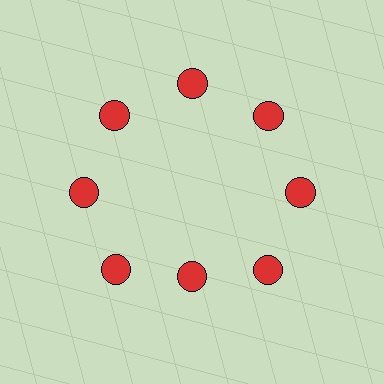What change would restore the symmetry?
The symmetry would be restored by moving it outward, back onto the ring so that all 8 circles sit at equal angles and equal distance from the center.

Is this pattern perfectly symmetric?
No. The 8 red circles are arranged in a ring, but one element near the 6 o'clock position is pulled inward toward the center, breaking the 8-fold rotational symmetry.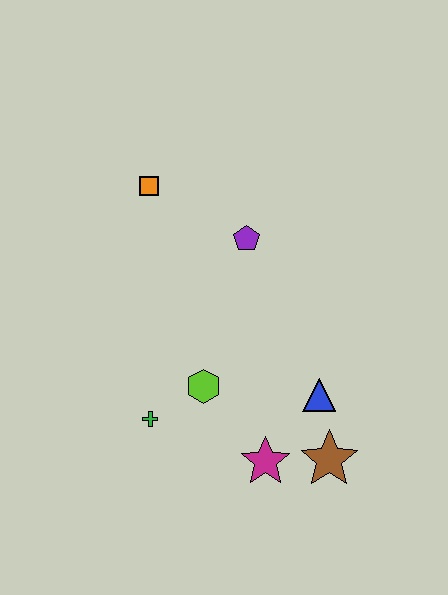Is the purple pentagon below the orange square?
Yes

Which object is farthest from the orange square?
The brown star is farthest from the orange square.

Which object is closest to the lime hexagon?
The green cross is closest to the lime hexagon.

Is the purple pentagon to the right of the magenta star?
No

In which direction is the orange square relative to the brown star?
The orange square is above the brown star.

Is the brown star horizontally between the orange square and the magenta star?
No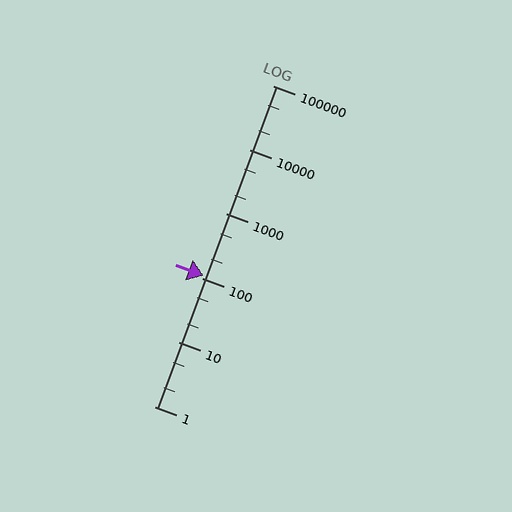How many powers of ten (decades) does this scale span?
The scale spans 5 decades, from 1 to 100000.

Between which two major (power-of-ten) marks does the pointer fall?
The pointer is between 100 and 1000.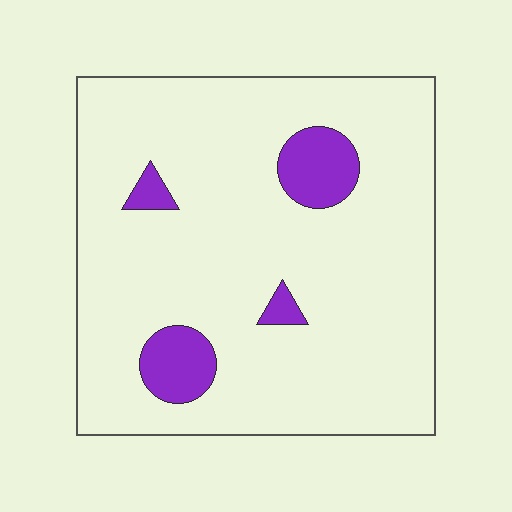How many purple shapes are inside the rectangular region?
4.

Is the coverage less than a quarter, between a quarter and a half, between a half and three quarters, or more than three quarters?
Less than a quarter.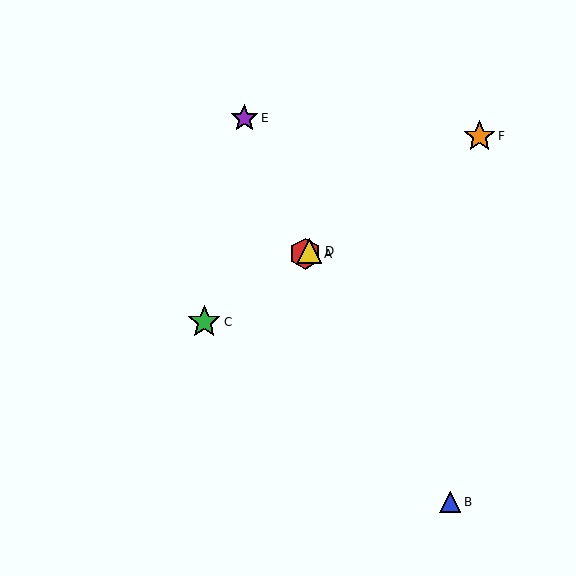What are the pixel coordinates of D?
Object D is at (309, 251).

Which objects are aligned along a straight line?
Objects A, C, D, F are aligned along a straight line.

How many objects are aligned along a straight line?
4 objects (A, C, D, F) are aligned along a straight line.